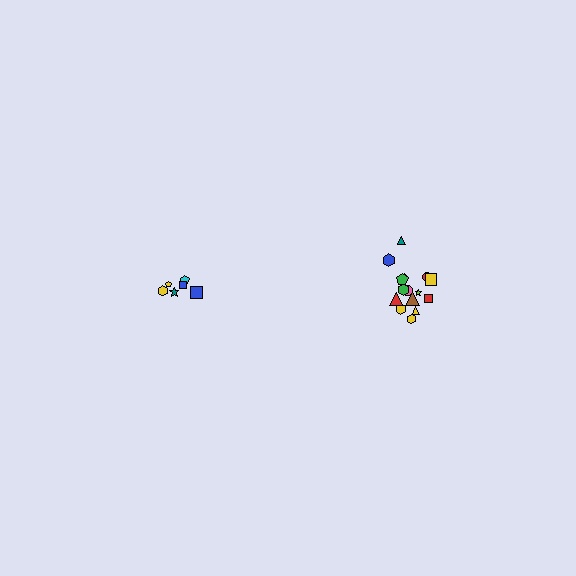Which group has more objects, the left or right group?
The right group.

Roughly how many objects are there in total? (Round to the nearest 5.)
Roughly 20 objects in total.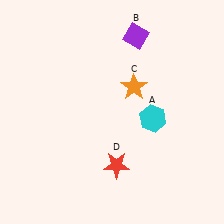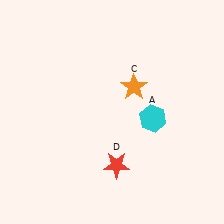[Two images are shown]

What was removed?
The purple diamond (B) was removed in Image 2.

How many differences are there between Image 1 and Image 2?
There is 1 difference between the two images.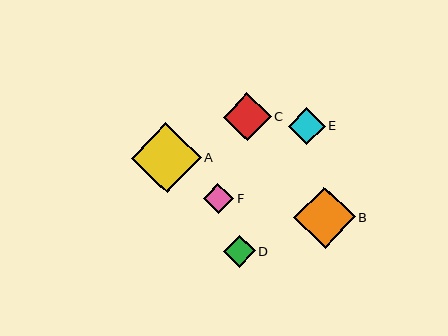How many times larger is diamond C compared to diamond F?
Diamond C is approximately 1.6 times the size of diamond F.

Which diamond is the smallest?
Diamond F is the smallest with a size of approximately 30 pixels.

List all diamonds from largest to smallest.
From largest to smallest: A, B, C, E, D, F.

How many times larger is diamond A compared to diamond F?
Diamond A is approximately 2.3 times the size of diamond F.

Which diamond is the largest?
Diamond A is the largest with a size of approximately 70 pixels.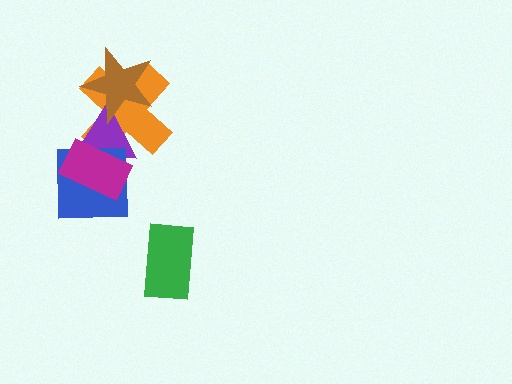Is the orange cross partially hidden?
Yes, it is partially covered by another shape.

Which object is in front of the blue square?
The magenta rectangle is in front of the blue square.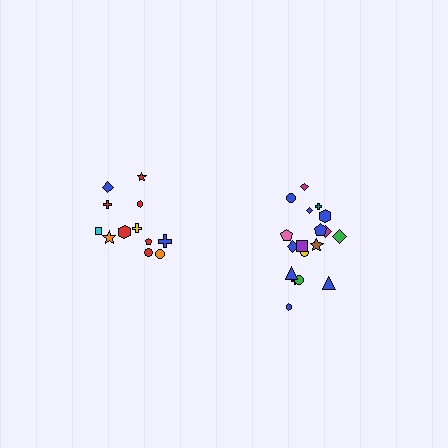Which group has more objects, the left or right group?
The right group.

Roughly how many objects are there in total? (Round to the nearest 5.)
Roughly 30 objects in total.